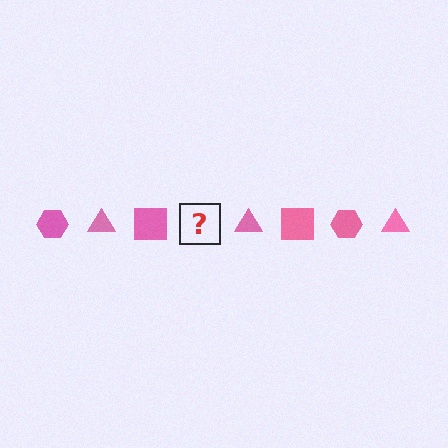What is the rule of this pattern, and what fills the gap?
The rule is that the pattern cycles through hexagon, triangle, square shapes in pink. The gap should be filled with a pink hexagon.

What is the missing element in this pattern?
The missing element is a pink hexagon.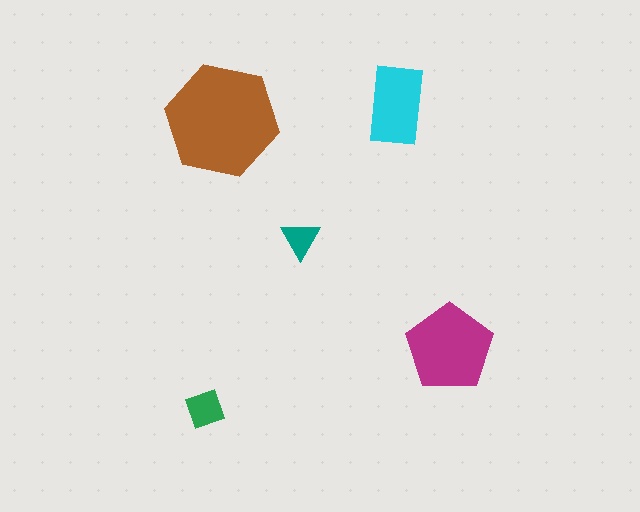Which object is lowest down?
The green diamond is bottommost.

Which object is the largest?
The brown hexagon.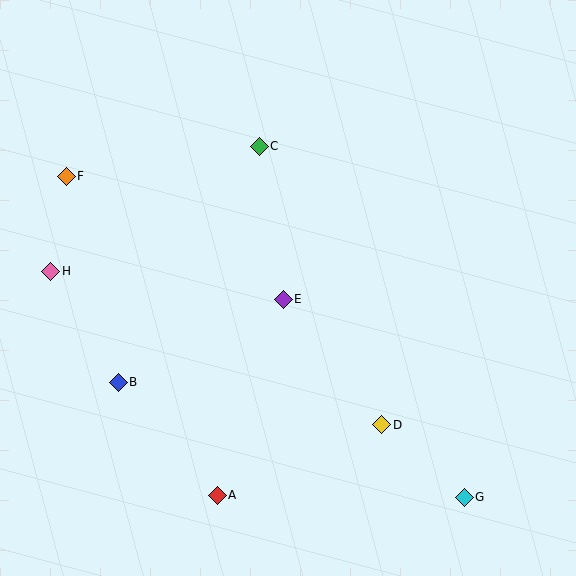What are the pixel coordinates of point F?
Point F is at (66, 176).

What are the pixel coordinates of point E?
Point E is at (283, 299).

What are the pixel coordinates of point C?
Point C is at (259, 146).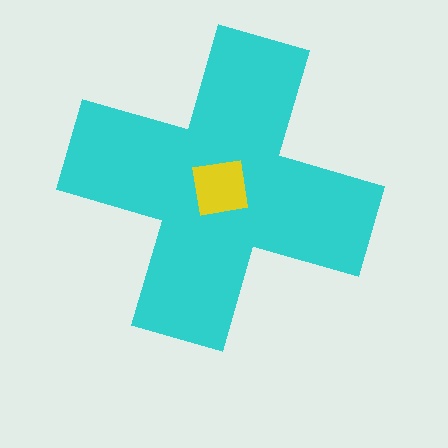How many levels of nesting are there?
2.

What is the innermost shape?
The yellow square.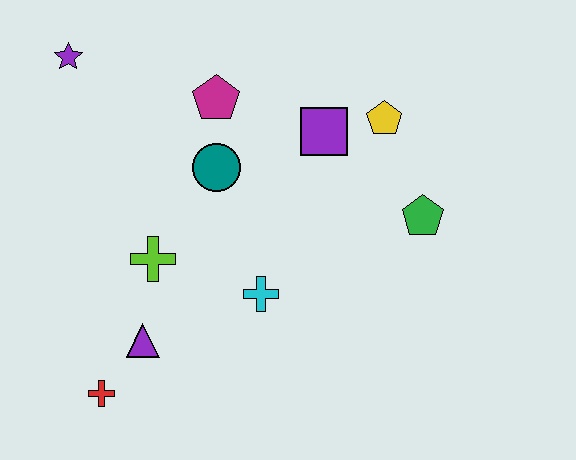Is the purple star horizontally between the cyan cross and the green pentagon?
No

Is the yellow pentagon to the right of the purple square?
Yes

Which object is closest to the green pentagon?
The yellow pentagon is closest to the green pentagon.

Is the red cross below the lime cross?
Yes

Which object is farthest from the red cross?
The yellow pentagon is farthest from the red cross.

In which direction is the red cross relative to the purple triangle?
The red cross is below the purple triangle.